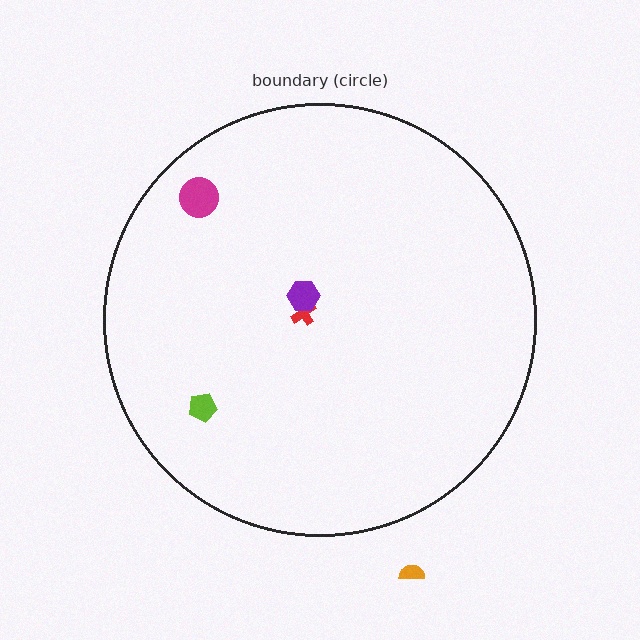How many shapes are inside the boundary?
4 inside, 1 outside.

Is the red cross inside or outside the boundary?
Inside.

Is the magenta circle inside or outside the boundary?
Inside.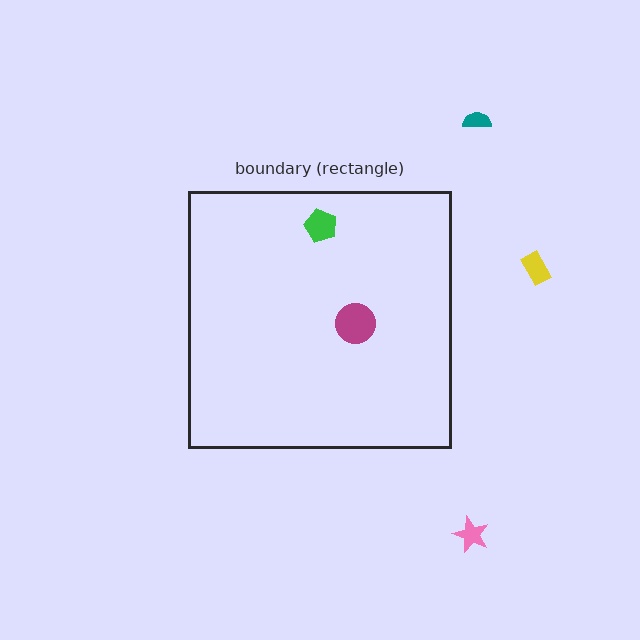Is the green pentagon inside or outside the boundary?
Inside.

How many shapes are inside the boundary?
2 inside, 3 outside.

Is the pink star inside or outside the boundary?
Outside.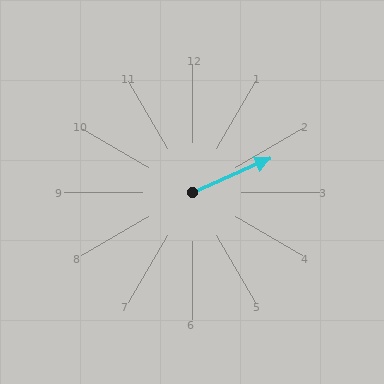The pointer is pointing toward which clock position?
Roughly 2 o'clock.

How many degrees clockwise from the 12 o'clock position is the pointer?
Approximately 67 degrees.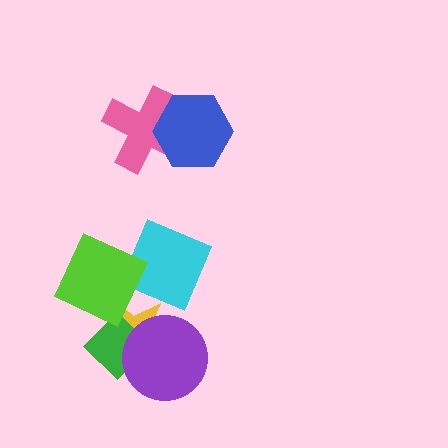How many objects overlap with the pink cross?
1 object overlaps with the pink cross.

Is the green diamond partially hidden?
Yes, it is partially covered by another shape.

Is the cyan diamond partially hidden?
Yes, it is partially covered by another shape.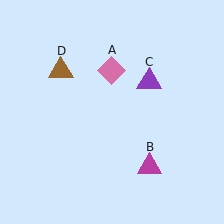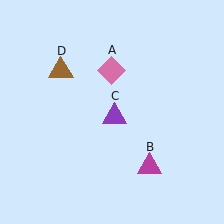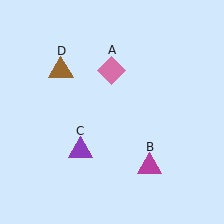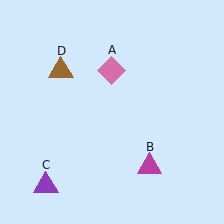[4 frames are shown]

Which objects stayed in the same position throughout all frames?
Pink diamond (object A) and magenta triangle (object B) and brown triangle (object D) remained stationary.